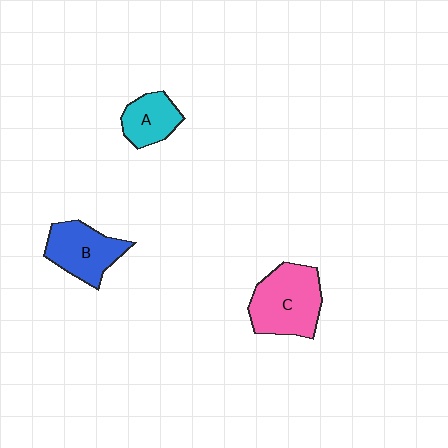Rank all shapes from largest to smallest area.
From largest to smallest: C (pink), B (blue), A (cyan).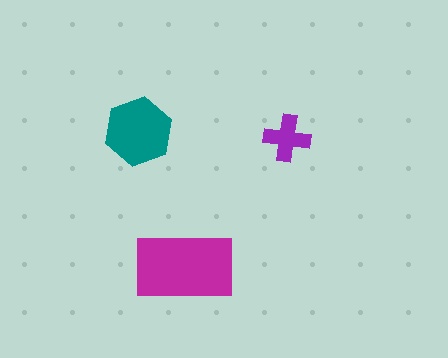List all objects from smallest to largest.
The purple cross, the teal hexagon, the magenta rectangle.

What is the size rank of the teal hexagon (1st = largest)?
2nd.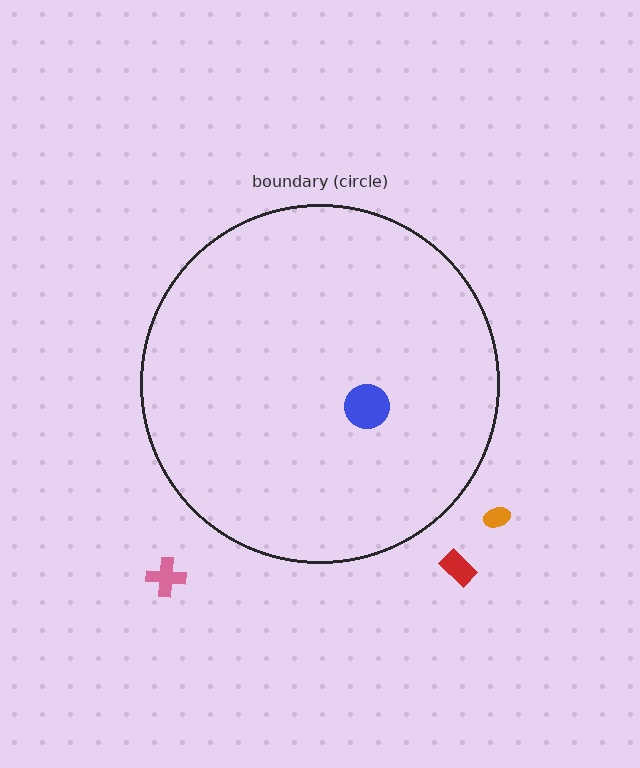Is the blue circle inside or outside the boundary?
Inside.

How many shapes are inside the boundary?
1 inside, 3 outside.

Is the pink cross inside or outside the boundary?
Outside.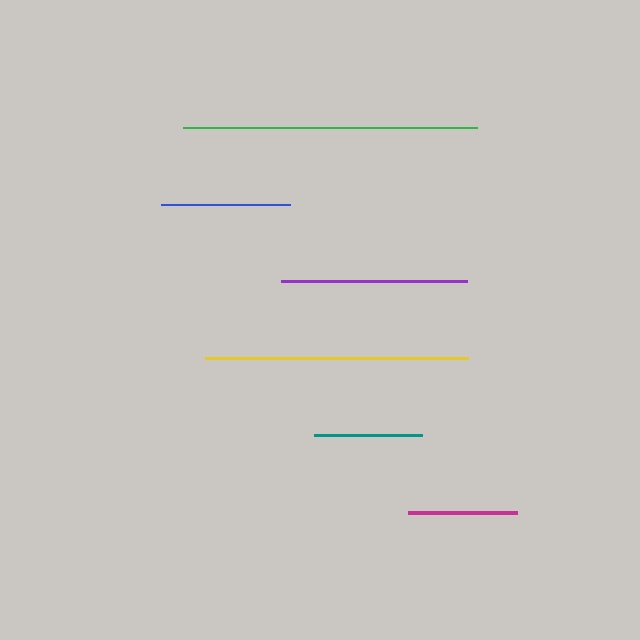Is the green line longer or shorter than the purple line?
The green line is longer than the purple line.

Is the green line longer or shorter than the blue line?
The green line is longer than the blue line.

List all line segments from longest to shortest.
From longest to shortest: green, yellow, purple, blue, magenta, teal.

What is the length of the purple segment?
The purple segment is approximately 185 pixels long.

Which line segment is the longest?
The green line is the longest at approximately 294 pixels.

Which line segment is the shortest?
The teal line is the shortest at approximately 108 pixels.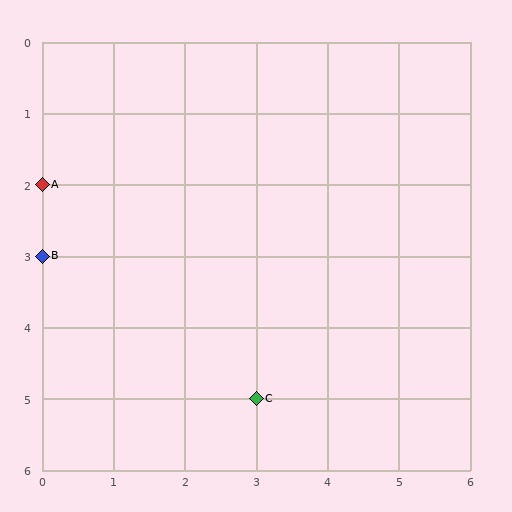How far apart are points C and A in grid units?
Points C and A are 3 columns and 3 rows apart (about 4.2 grid units diagonally).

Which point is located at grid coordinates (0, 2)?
Point A is at (0, 2).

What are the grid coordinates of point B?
Point B is at grid coordinates (0, 3).